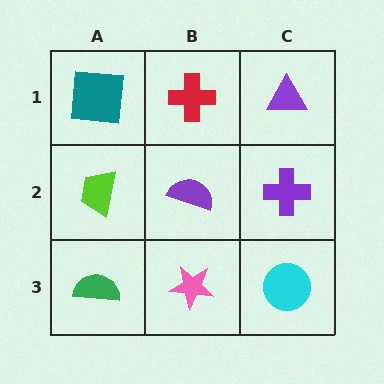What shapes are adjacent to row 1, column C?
A purple cross (row 2, column C), a red cross (row 1, column B).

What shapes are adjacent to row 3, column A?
A lime trapezoid (row 2, column A), a pink star (row 3, column B).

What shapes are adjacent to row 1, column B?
A purple semicircle (row 2, column B), a teal square (row 1, column A), a purple triangle (row 1, column C).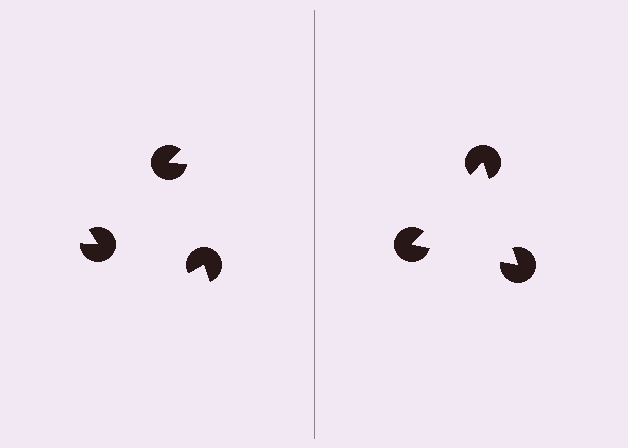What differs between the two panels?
The pac-man discs are positioned identically on both sides; only the wedge orientations differ. On the right they align to a triangle; on the left they are misaligned.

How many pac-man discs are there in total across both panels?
6 — 3 on each side.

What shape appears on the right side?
An illusory triangle.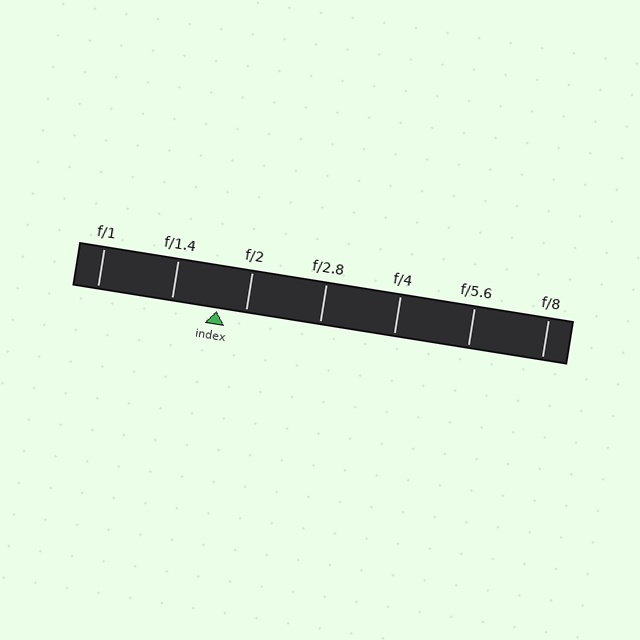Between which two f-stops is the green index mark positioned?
The index mark is between f/1.4 and f/2.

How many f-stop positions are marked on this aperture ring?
There are 7 f-stop positions marked.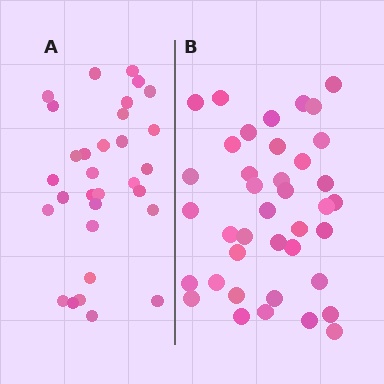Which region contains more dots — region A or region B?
Region B (the right region) has more dots.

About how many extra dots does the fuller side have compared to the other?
Region B has roughly 8 or so more dots than region A.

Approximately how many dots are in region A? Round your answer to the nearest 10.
About 30 dots. (The exact count is 31, which rounds to 30.)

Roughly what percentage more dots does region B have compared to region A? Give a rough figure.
About 25% more.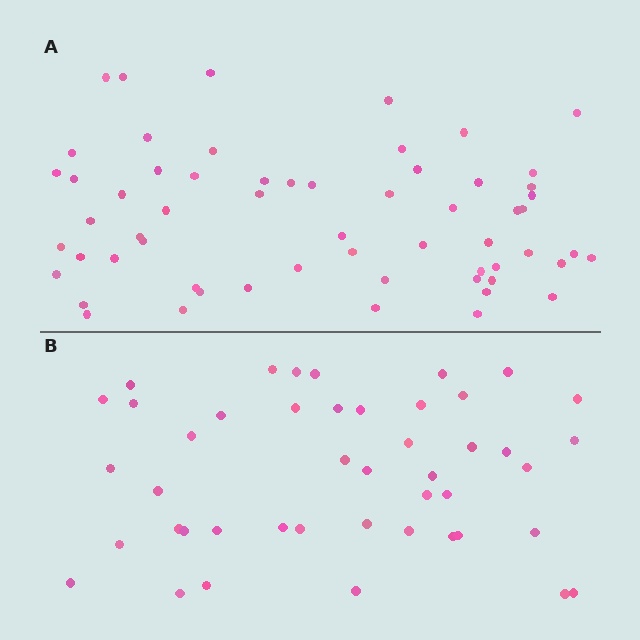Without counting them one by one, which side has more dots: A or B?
Region A (the top region) has more dots.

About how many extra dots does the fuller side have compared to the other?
Region A has approximately 15 more dots than region B.